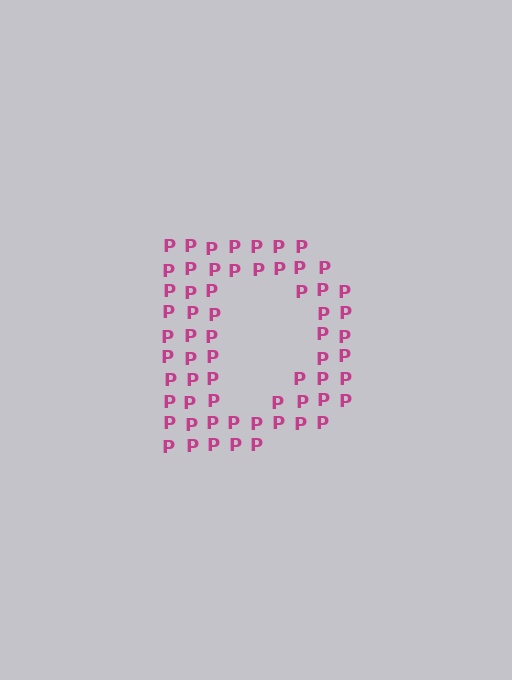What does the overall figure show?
The overall figure shows the letter D.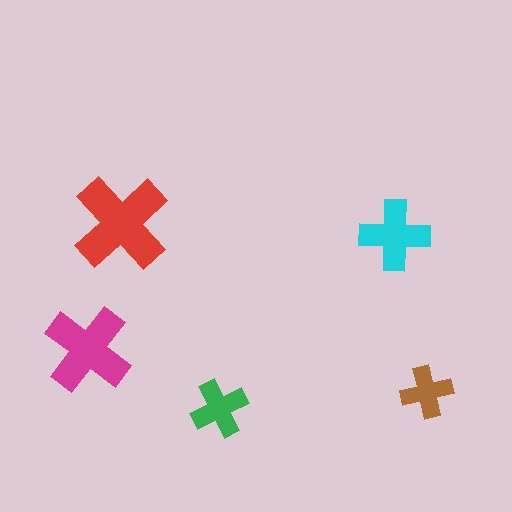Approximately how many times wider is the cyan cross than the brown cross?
About 1.5 times wider.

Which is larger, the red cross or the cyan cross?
The red one.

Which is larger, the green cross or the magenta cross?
The magenta one.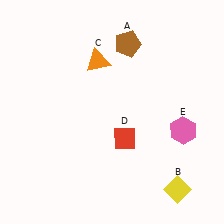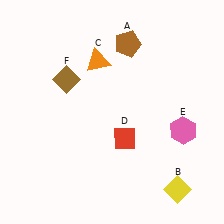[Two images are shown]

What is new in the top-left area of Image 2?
A brown diamond (F) was added in the top-left area of Image 2.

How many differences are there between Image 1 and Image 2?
There is 1 difference between the two images.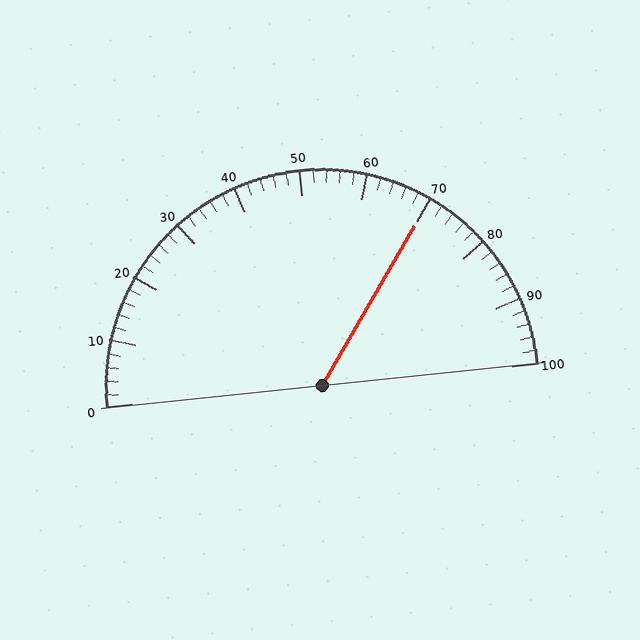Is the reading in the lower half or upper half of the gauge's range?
The reading is in the upper half of the range (0 to 100).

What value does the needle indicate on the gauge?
The needle indicates approximately 70.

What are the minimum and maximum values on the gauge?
The gauge ranges from 0 to 100.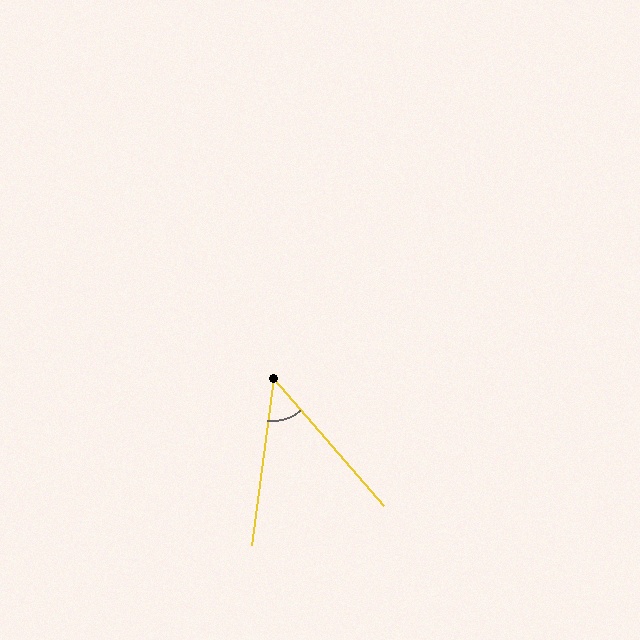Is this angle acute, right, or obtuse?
It is acute.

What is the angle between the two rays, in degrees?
Approximately 48 degrees.